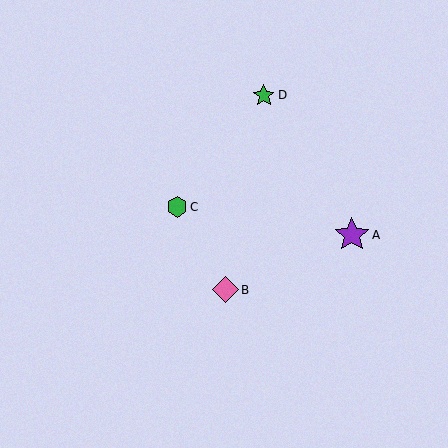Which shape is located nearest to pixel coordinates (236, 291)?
The pink diamond (labeled B) at (226, 290) is nearest to that location.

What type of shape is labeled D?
Shape D is a green star.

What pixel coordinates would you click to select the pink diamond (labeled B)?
Click at (226, 290) to select the pink diamond B.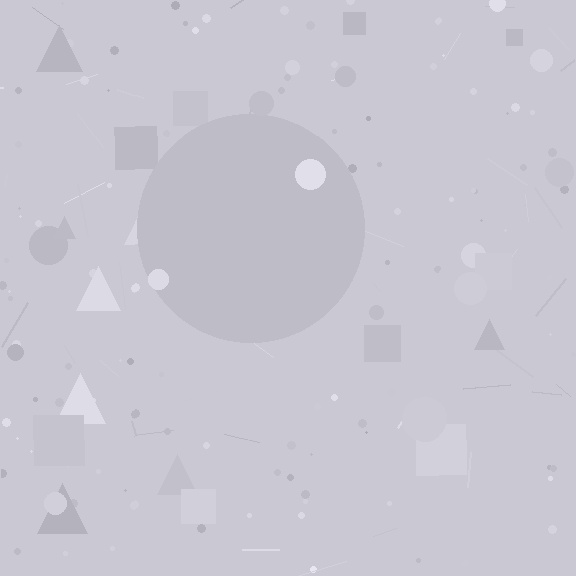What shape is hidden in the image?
A circle is hidden in the image.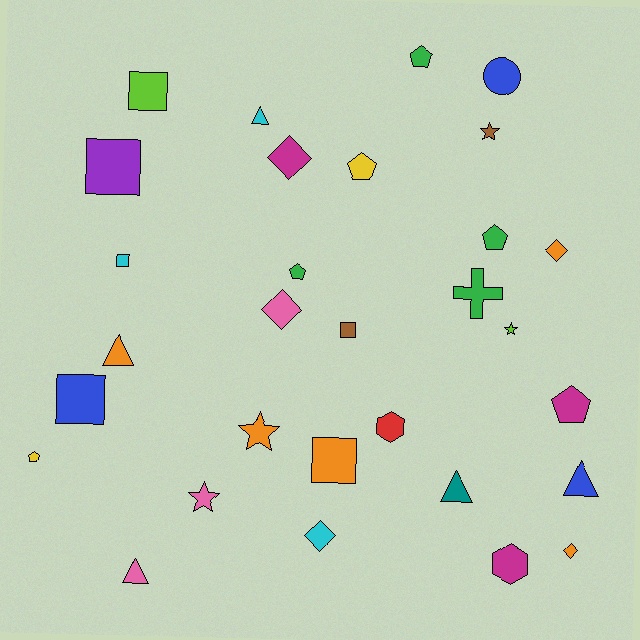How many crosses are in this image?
There is 1 cross.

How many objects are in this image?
There are 30 objects.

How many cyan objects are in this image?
There are 3 cyan objects.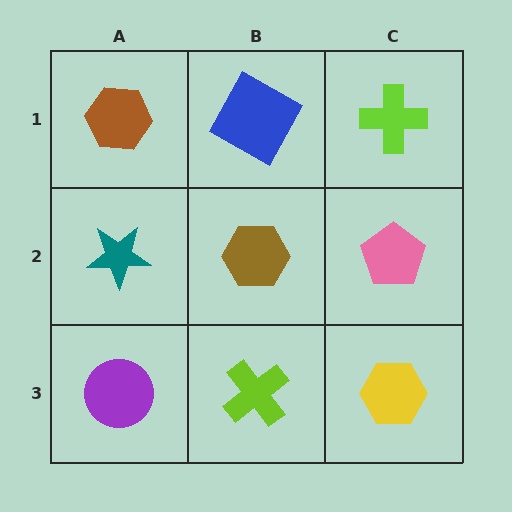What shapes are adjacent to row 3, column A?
A teal star (row 2, column A), a lime cross (row 3, column B).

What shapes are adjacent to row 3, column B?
A brown hexagon (row 2, column B), a purple circle (row 3, column A), a yellow hexagon (row 3, column C).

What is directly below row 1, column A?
A teal star.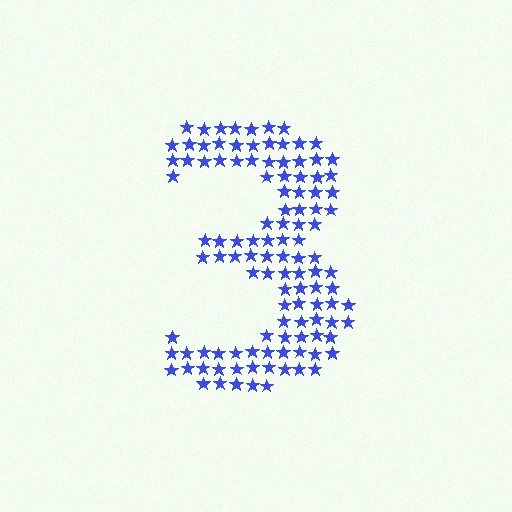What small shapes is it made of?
It is made of small stars.